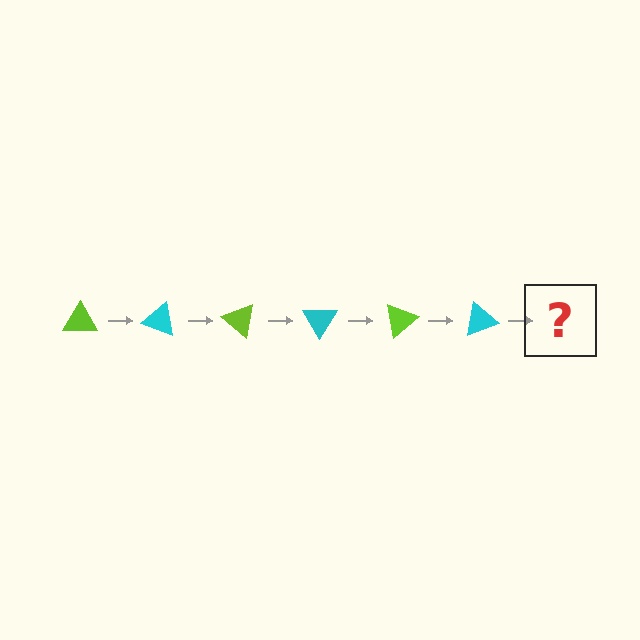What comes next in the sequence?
The next element should be a lime triangle, rotated 120 degrees from the start.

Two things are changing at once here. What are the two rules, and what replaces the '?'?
The two rules are that it rotates 20 degrees each step and the color cycles through lime and cyan. The '?' should be a lime triangle, rotated 120 degrees from the start.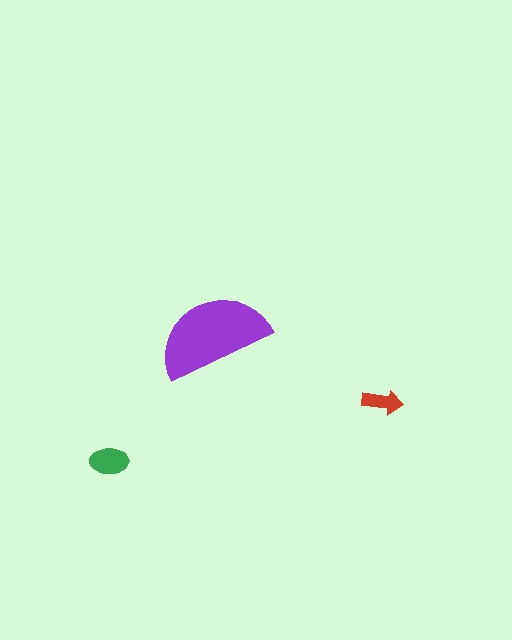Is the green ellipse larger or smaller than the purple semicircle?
Smaller.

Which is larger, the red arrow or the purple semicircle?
The purple semicircle.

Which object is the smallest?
The red arrow.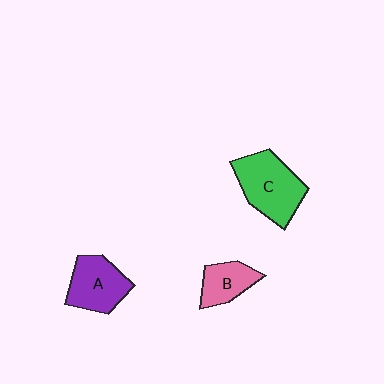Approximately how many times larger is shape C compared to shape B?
Approximately 1.8 times.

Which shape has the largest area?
Shape C (green).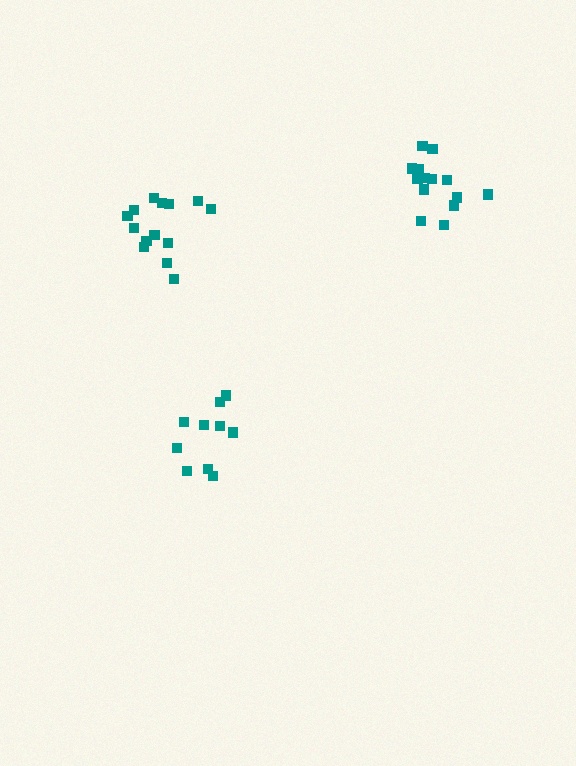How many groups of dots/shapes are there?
There are 3 groups.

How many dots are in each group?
Group 1: 14 dots, Group 2: 10 dots, Group 3: 14 dots (38 total).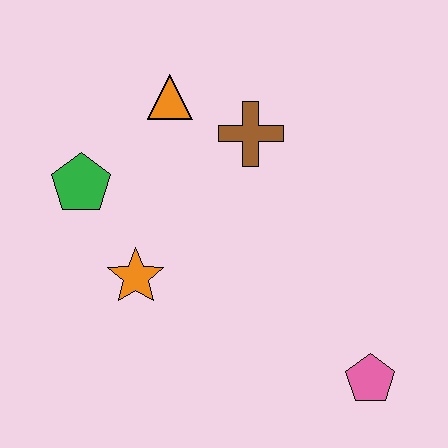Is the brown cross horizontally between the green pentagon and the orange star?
No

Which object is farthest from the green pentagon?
The pink pentagon is farthest from the green pentagon.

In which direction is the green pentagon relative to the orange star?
The green pentagon is above the orange star.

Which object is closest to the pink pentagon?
The orange star is closest to the pink pentagon.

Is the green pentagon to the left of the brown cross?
Yes